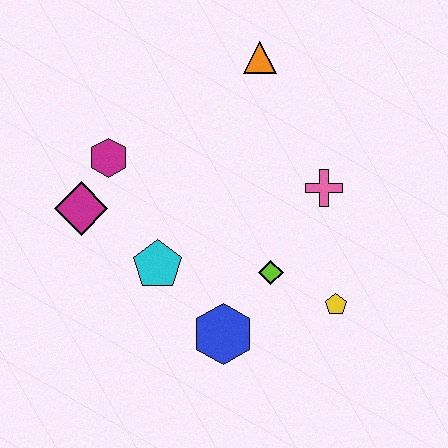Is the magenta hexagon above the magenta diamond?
Yes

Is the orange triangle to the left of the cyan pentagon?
No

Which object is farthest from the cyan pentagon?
The orange triangle is farthest from the cyan pentagon.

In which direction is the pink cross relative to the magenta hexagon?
The pink cross is to the right of the magenta hexagon.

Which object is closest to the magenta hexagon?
The magenta diamond is closest to the magenta hexagon.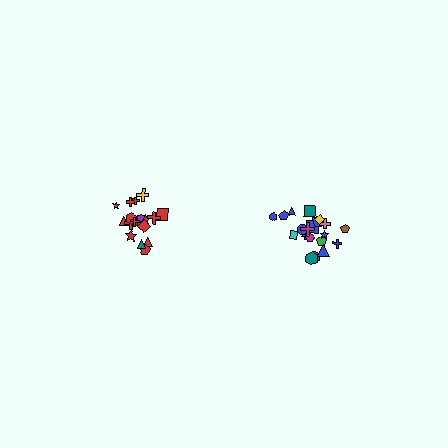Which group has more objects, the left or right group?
The right group.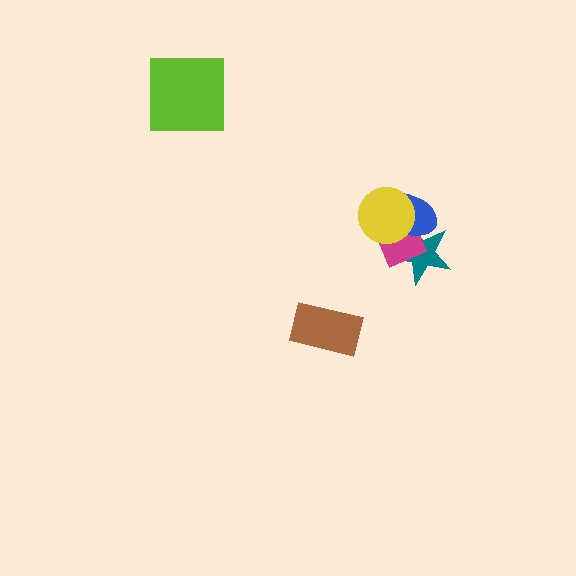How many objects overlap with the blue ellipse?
3 objects overlap with the blue ellipse.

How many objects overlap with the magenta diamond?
3 objects overlap with the magenta diamond.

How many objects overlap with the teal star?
3 objects overlap with the teal star.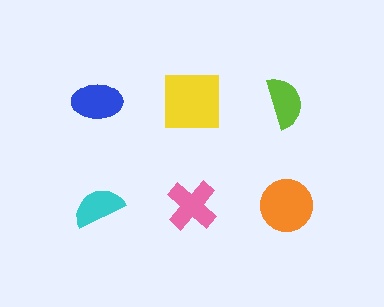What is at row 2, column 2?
A pink cross.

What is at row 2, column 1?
A cyan semicircle.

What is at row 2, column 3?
An orange circle.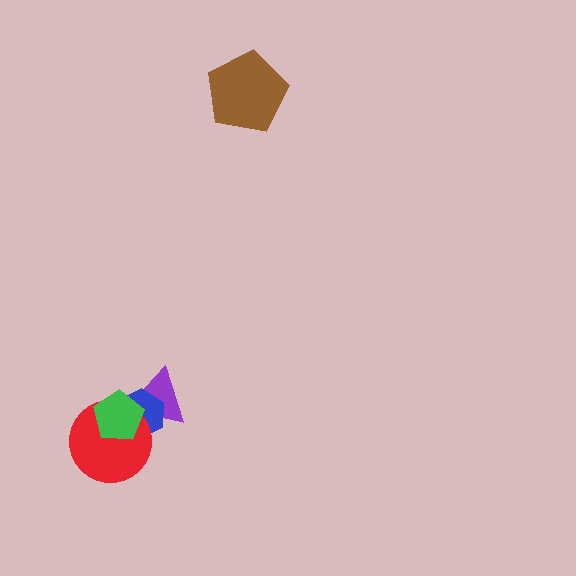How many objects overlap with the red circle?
3 objects overlap with the red circle.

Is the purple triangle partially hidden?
Yes, it is partially covered by another shape.